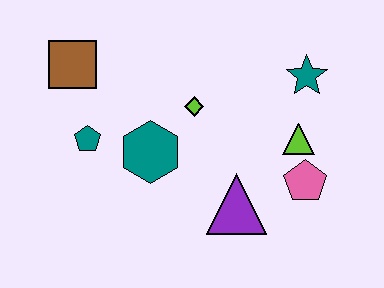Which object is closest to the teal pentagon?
The teal hexagon is closest to the teal pentagon.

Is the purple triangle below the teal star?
Yes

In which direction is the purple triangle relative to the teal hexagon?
The purple triangle is to the right of the teal hexagon.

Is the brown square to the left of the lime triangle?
Yes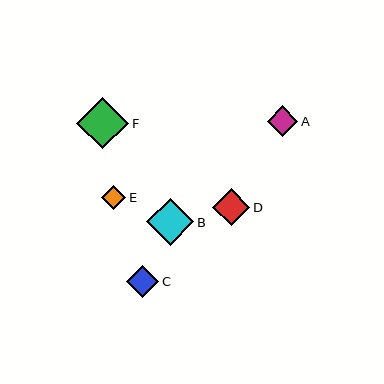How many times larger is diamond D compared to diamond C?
Diamond D is approximately 1.2 times the size of diamond C.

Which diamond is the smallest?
Diamond E is the smallest with a size of approximately 24 pixels.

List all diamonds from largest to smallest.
From largest to smallest: F, B, D, C, A, E.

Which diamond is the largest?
Diamond F is the largest with a size of approximately 52 pixels.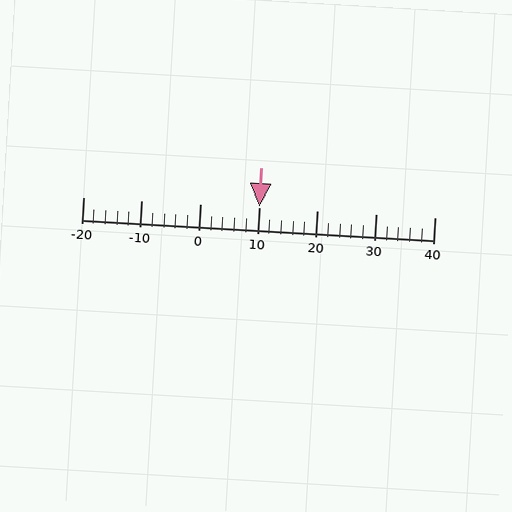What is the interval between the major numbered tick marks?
The major tick marks are spaced 10 units apart.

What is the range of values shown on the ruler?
The ruler shows values from -20 to 40.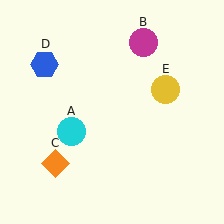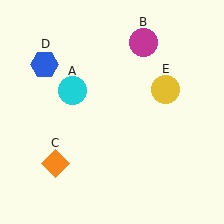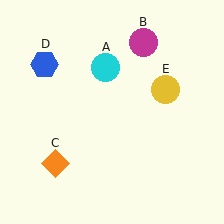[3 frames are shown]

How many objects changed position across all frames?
1 object changed position: cyan circle (object A).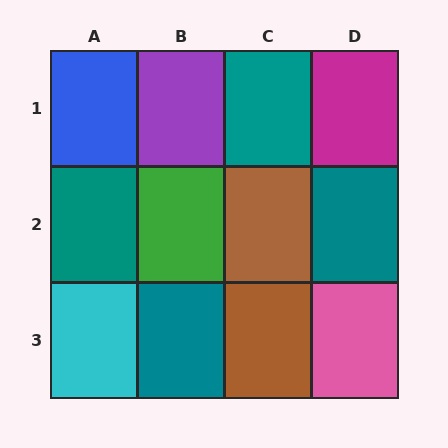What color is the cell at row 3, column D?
Pink.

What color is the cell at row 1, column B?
Purple.